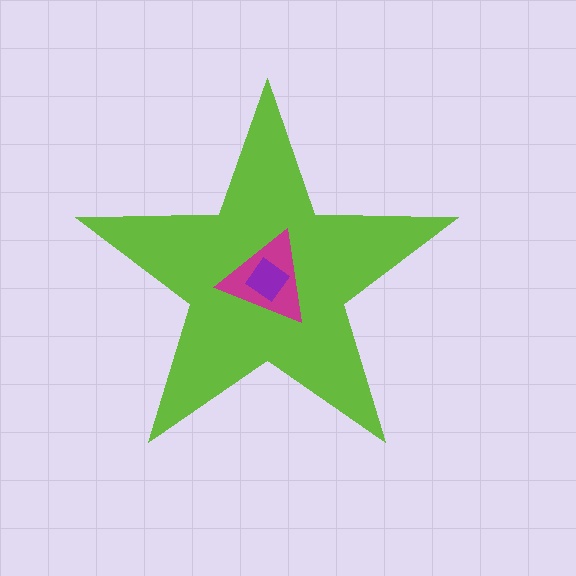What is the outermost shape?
The lime star.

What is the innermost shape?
The purple diamond.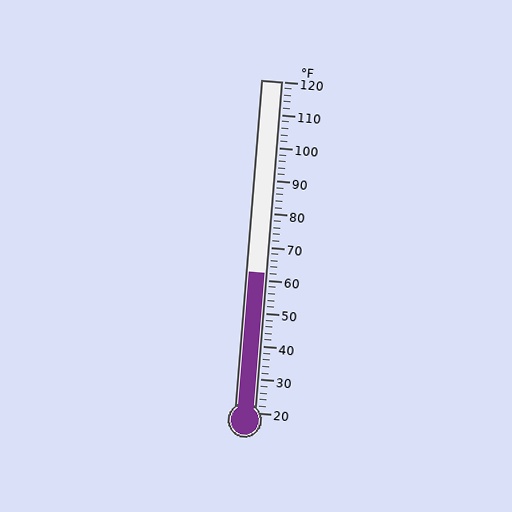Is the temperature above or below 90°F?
The temperature is below 90°F.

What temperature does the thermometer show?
The thermometer shows approximately 62°F.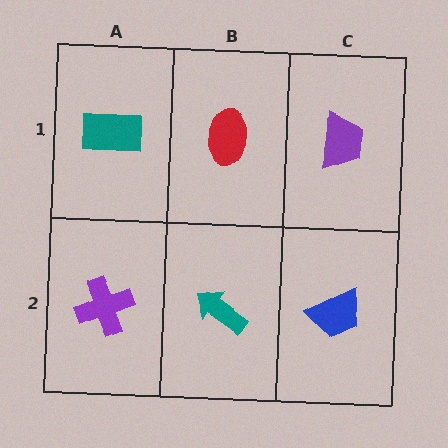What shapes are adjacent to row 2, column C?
A purple trapezoid (row 1, column C), a teal arrow (row 2, column B).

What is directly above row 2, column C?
A purple trapezoid.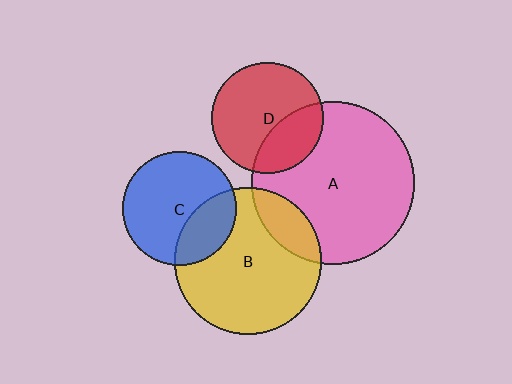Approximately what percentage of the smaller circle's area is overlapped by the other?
Approximately 30%.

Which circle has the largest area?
Circle A (pink).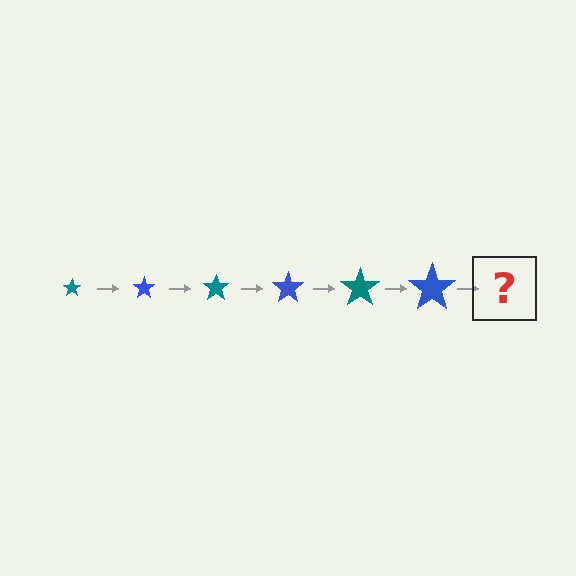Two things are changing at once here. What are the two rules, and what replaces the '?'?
The two rules are that the star grows larger each step and the color cycles through teal and blue. The '?' should be a teal star, larger than the previous one.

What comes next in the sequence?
The next element should be a teal star, larger than the previous one.